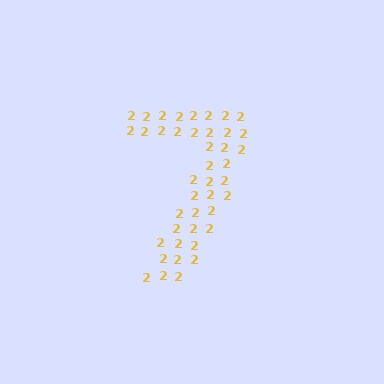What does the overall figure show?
The overall figure shows the digit 7.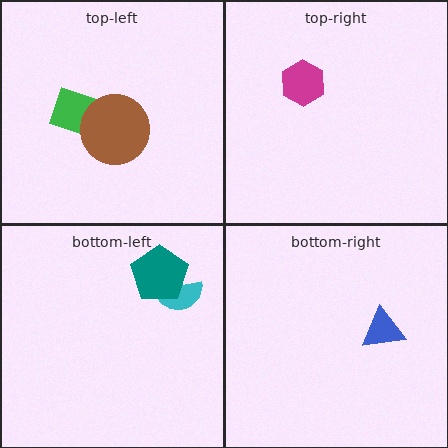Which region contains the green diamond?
The top-left region.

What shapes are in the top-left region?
The green diamond, the brown circle.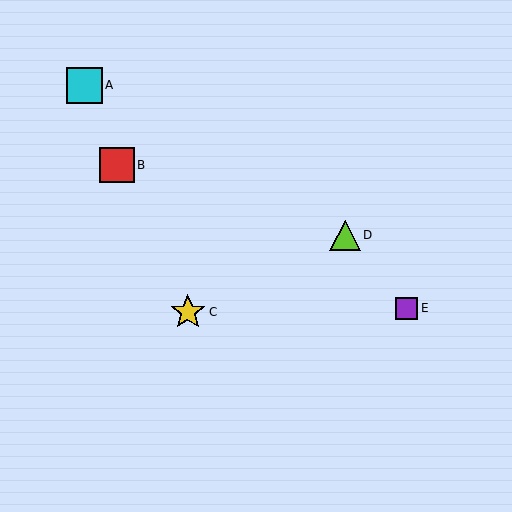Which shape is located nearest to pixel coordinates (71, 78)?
The cyan square (labeled A) at (84, 85) is nearest to that location.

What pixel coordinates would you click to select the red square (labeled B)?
Click at (117, 165) to select the red square B.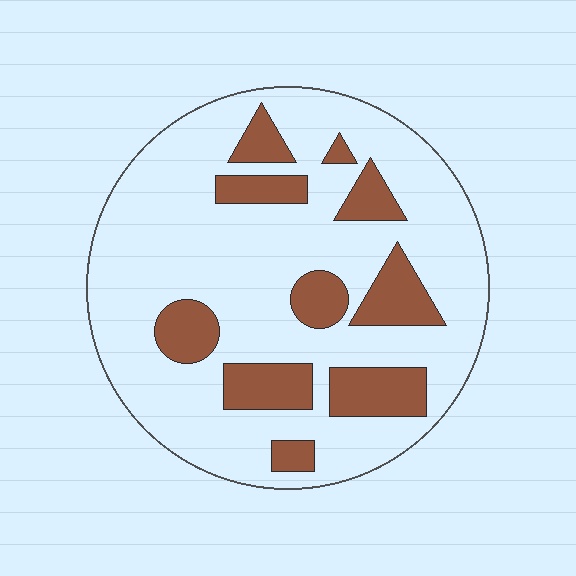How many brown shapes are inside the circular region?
10.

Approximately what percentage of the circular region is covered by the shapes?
Approximately 20%.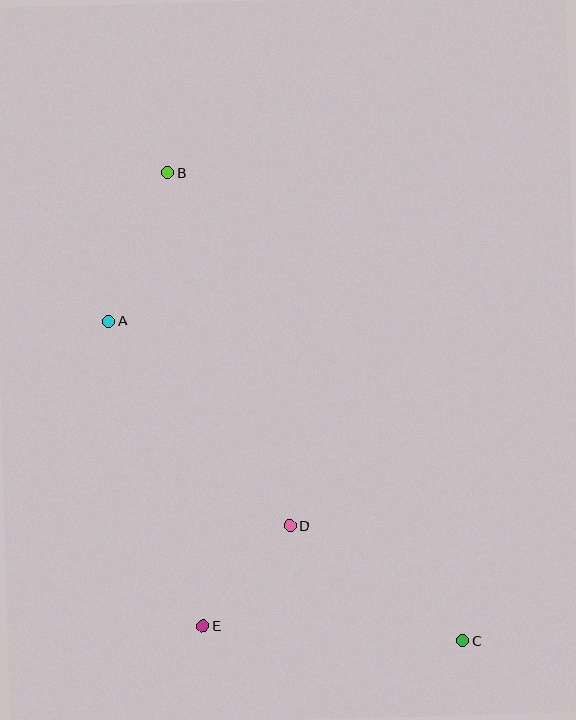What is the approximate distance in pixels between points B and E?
The distance between B and E is approximately 455 pixels.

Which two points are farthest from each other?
Points B and C are farthest from each other.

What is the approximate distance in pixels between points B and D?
The distance between B and D is approximately 373 pixels.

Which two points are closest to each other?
Points D and E are closest to each other.